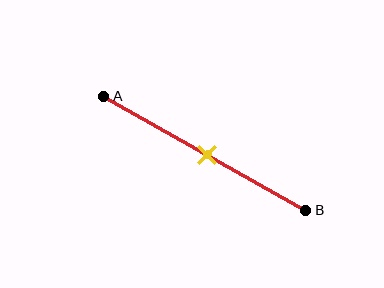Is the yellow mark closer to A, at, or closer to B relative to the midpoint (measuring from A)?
The yellow mark is approximately at the midpoint of segment AB.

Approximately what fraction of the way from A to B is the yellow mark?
The yellow mark is approximately 50% of the way from A to B.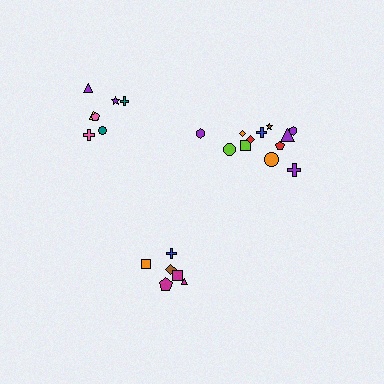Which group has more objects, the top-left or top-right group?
The top-right group.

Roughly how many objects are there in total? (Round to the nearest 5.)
Roughly 25 objects in total.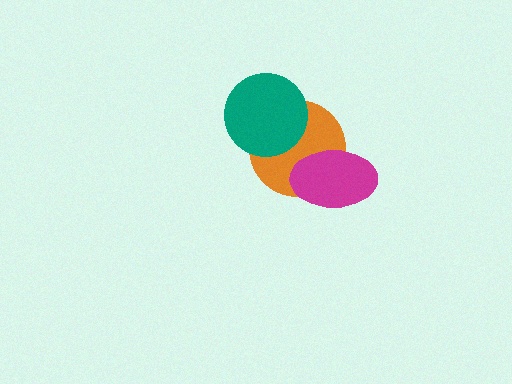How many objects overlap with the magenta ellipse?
1 object overlaps with the magenta ellipse.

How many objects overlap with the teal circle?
1 object overlaps with the teal circle.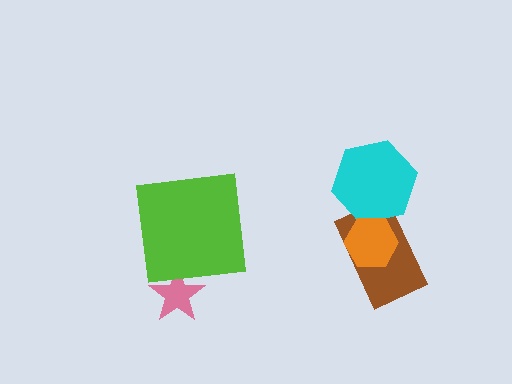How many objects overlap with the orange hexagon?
2 objects overlap with the orange hexagon.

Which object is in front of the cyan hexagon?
The orange hexagon is in front of the cyan hexagon.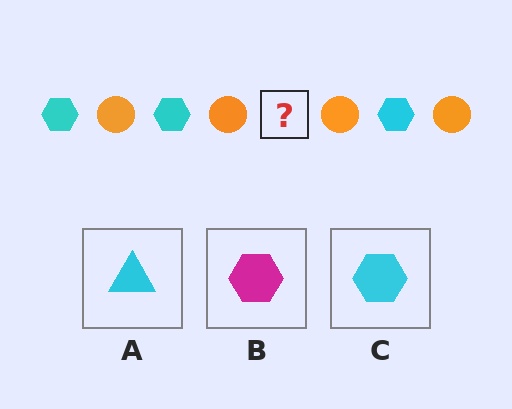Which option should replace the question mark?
Option C.